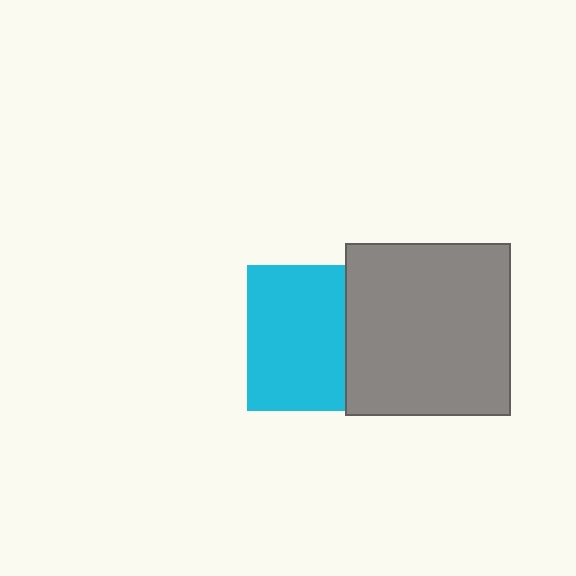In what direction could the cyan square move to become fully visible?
The cyan square could move left. That would shift it out from behind the gray rectangle entirely.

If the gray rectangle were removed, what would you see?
You would see the complete cyan square.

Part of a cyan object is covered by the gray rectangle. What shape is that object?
It is a square.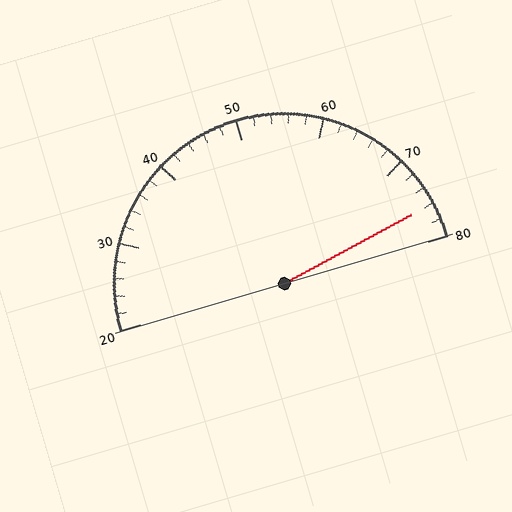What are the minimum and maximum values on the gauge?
The gauge ranges from 20 to 80.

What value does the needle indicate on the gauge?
The needle indicates approximately 76.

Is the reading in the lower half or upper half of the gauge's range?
The reading is in the upper half of the range (20 to 80).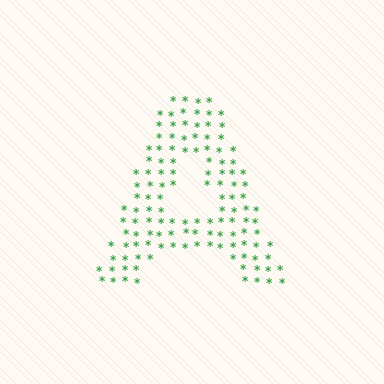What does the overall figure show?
The overall figure shows the letter A.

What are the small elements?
The small elements are asterisks.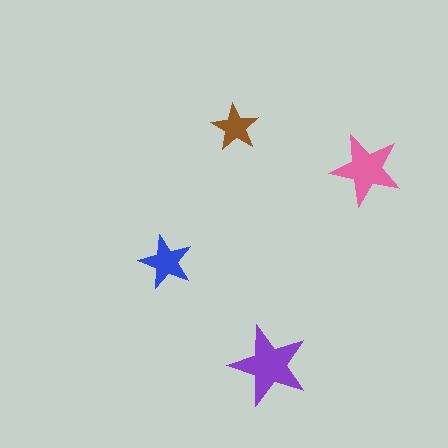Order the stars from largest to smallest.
the purple one, the pink one, the blue one, the brown one.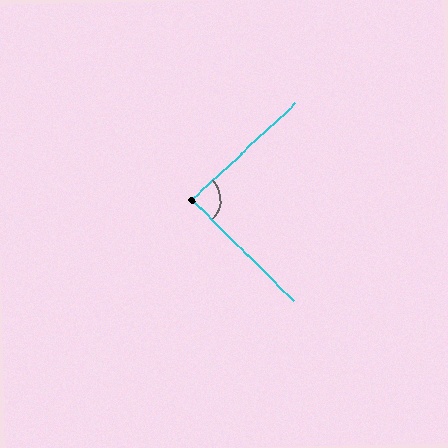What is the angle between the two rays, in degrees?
Approximately 88 degrees.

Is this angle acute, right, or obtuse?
It is approximately a right angle.